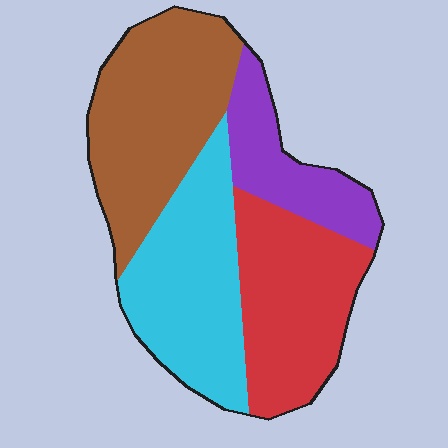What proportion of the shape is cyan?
Cyan takes up between a quarter and a half of the shape.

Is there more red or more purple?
Red.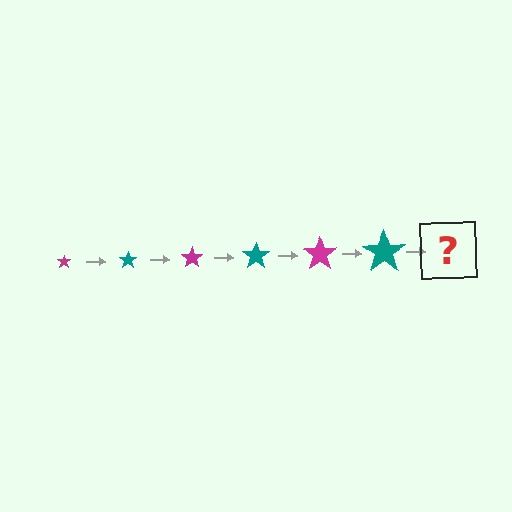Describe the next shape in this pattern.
It should be a magenta star, larger than the previous one.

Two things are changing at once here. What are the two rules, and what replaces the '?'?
The two rules are that the star grows larger each step and the color cycles through magenta and teal. The '?' should be a magenta star, larger than the previous one.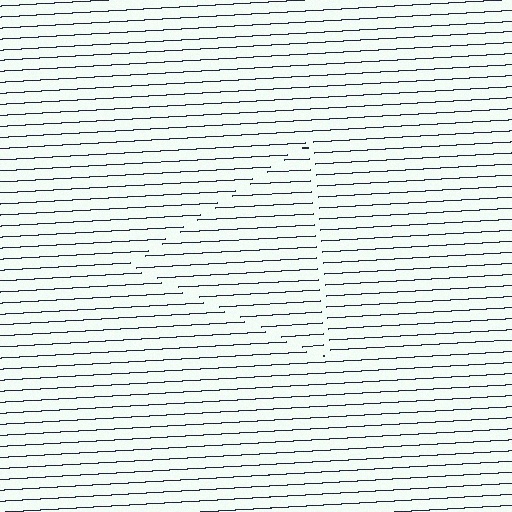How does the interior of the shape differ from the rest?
The interior of the shape contains the same grating, shifted by half a period — the contour is defined by the phase discontinuity where line-ends from the inner and outer gratings abut.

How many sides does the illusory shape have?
3 sides — the line-ends trace a triangle.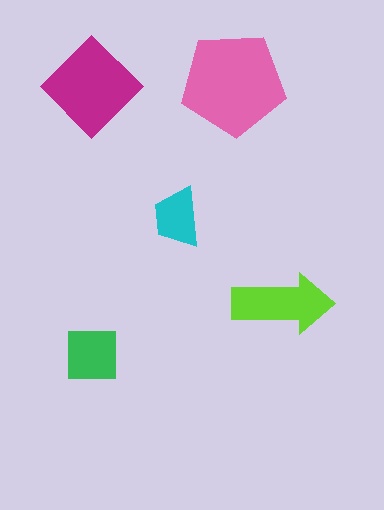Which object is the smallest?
The cyan trapezoid.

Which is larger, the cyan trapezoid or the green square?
The green square.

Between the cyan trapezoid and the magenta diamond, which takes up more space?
The magenta diamond.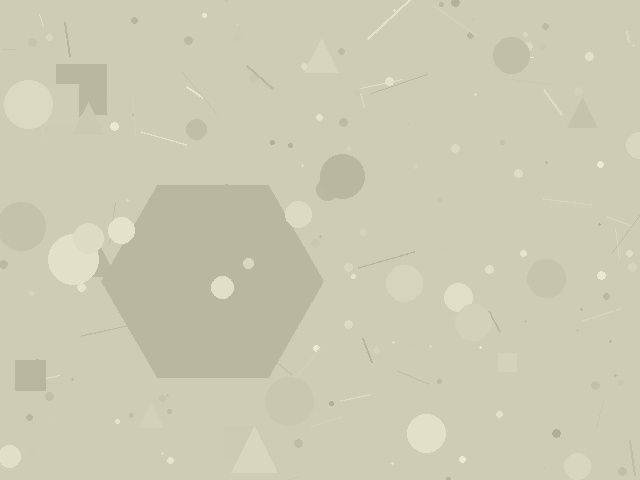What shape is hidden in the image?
A hexagon is hidden in the image.